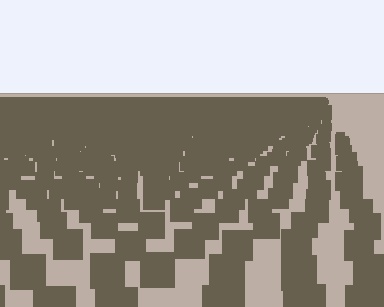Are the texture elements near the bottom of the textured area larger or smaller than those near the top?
Larger. Near the bottom, elements are closer to the viewer and appear at a bigger on-screen size.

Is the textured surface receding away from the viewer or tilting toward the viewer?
The surface is receding away from the viewer. Texture elements get smaller and denser toward the top.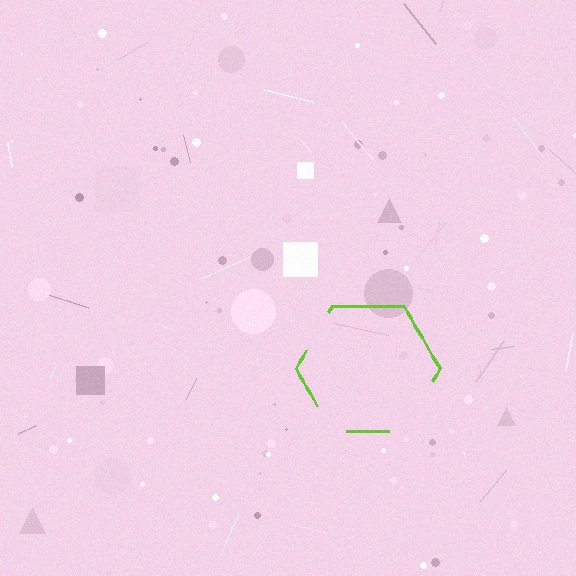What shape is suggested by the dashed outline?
The dashed outline suggests a hexagon.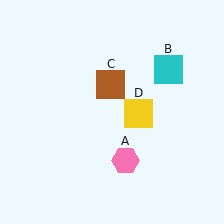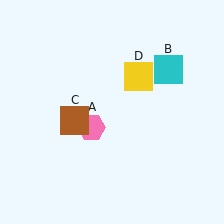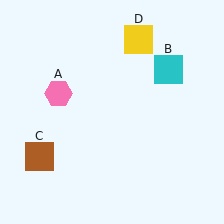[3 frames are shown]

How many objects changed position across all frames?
3 objects changed position: pink hexagon (object A), brown square (object C), yellow square (object D).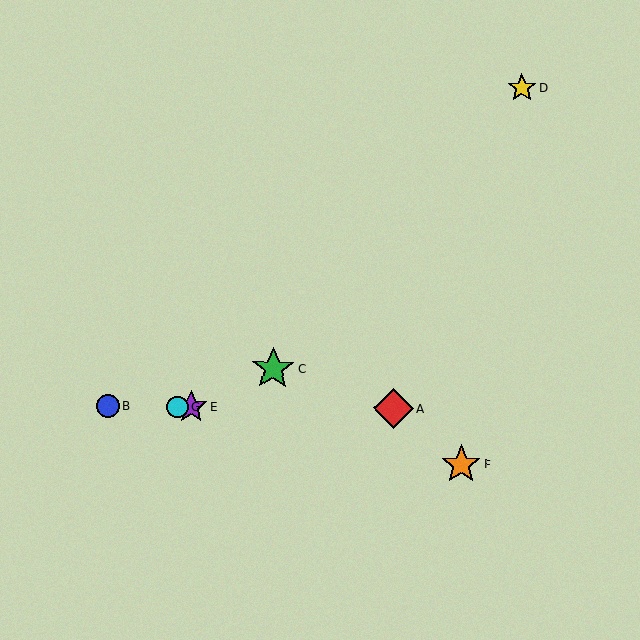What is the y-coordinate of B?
Object B is at y≈406.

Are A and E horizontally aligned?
Yes, both are at y≈409.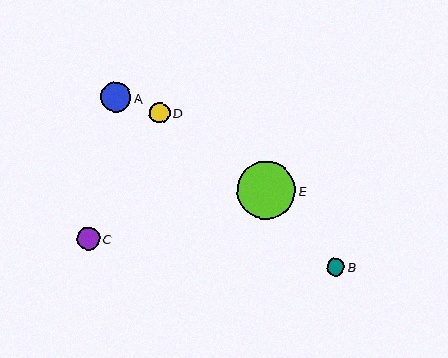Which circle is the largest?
Circle E is the largest with a size of approximately 58 pixels.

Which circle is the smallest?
Circle B is the smallest with a size of approximately 17 pixels.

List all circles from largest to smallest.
From largest to smallest: E, A, C, D, B.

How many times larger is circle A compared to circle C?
Circle A is approximately 1.3 times the size of circle C.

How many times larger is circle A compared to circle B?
Circle A is approximately 1.8 times the size of circle B.